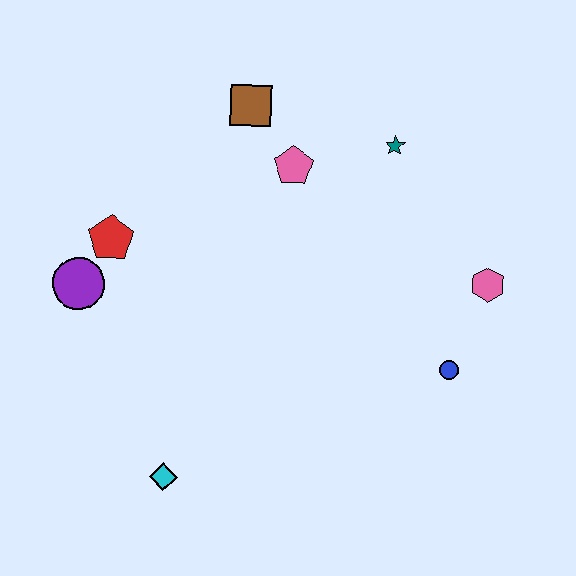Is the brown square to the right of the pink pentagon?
No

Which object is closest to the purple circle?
The red pentagon is closest to the purple circle.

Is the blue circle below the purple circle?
Yes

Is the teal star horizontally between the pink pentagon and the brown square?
No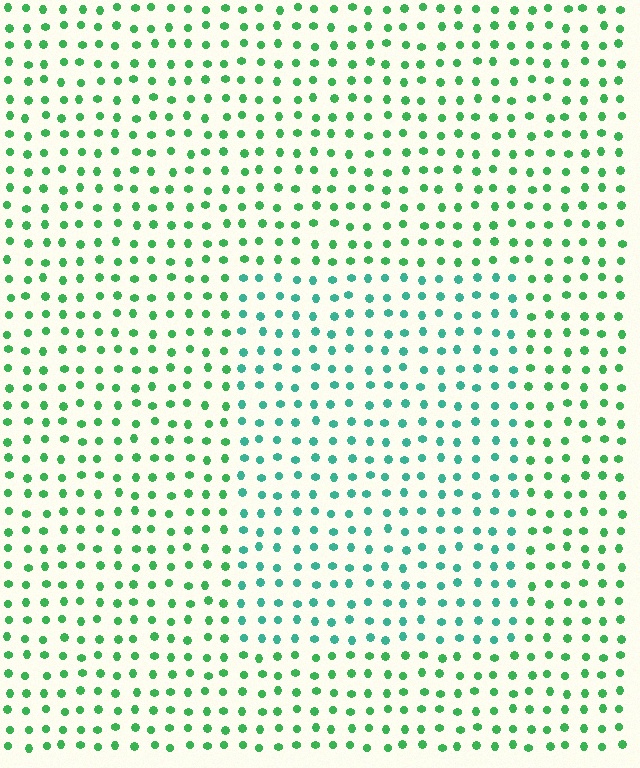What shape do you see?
I see a rectangle.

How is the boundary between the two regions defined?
The boundary is defined purely by a slight shift in hue (about 33 degrees). Spacing, size, and orientation are identical on both sides.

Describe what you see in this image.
The image is filled with small green elements in a uniform arrangement. A rectangle-shaped region is visible where the elements are tinted to a slightly different hue, forming a subtle color boundary.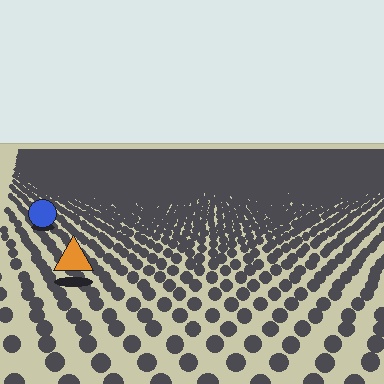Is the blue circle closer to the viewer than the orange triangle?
No. The orange triangle is closer — you can tell from the texture gradient: the ground texture is coarser near it.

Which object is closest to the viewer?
The orange triangle is closest. The texture marks near it are larger and more spread out.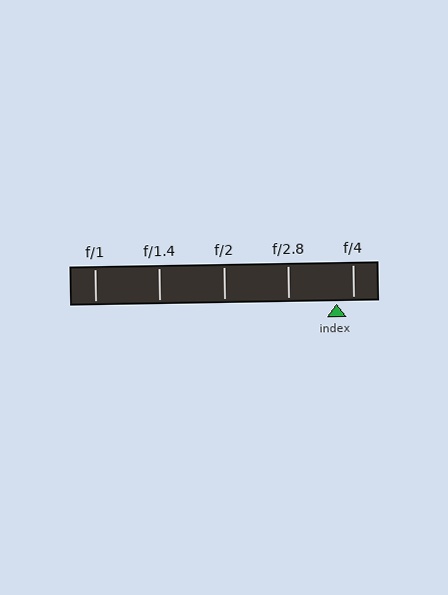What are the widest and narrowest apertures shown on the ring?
The widest aperture shown is f/1 and the narrowest is f/4.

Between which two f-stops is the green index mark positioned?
The index mark is between f/2.8 and f/4.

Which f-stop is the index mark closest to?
The index mark is closest to f/4.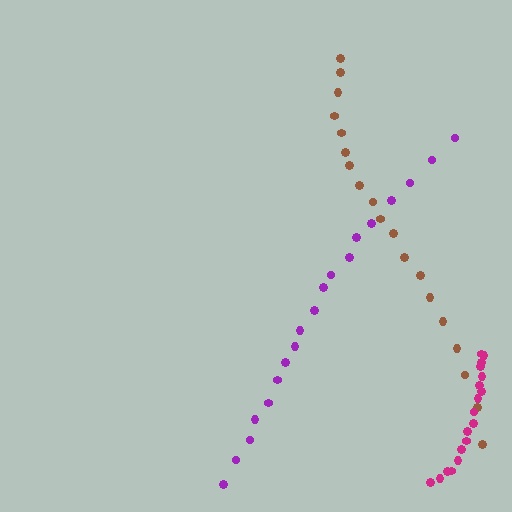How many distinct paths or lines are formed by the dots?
There are 3 distinct paths.